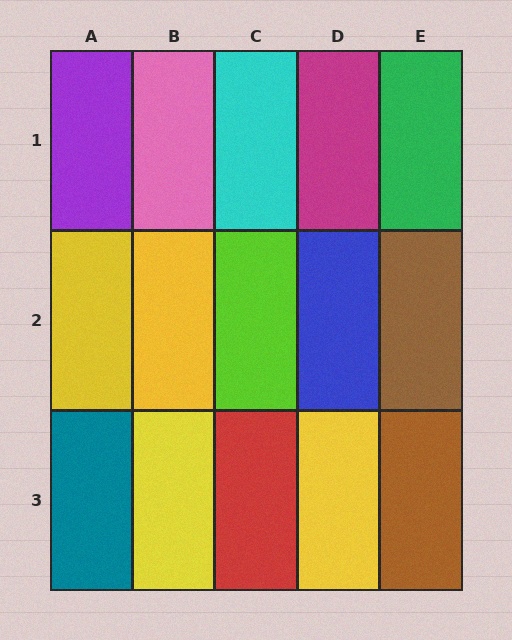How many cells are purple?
1 cell is purple.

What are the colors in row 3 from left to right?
Teal, yellow, red, yellow, brown.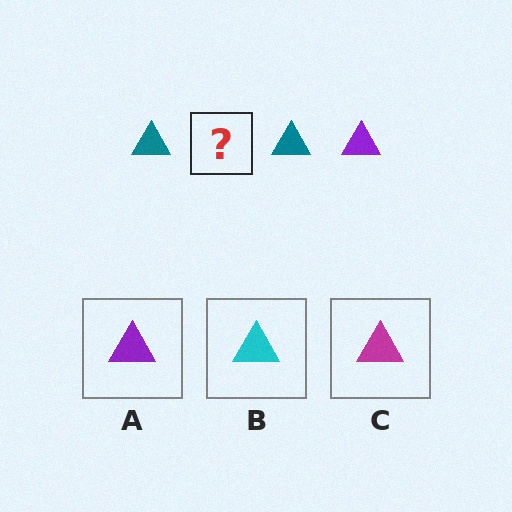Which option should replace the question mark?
Option A.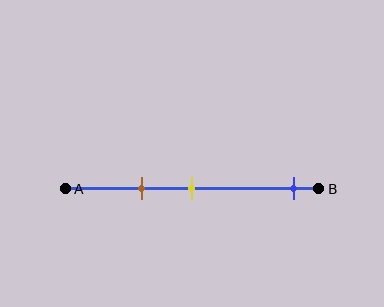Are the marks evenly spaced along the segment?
No, the marks are not evenly spaced.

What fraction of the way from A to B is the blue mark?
The blue mark is approximately 90% (0.9) of the way from A to B.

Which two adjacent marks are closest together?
The brown and yellow marks are the closest adjacent pair.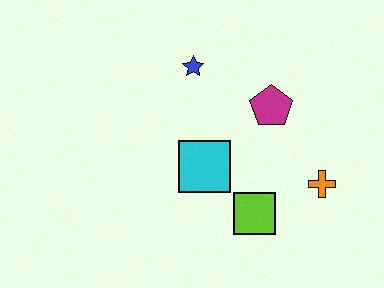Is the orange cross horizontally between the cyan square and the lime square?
No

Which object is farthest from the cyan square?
The orange cross is farthest from the cyan square.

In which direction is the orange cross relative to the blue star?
The orange cross is to the right of the blue star.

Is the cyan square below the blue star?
Yes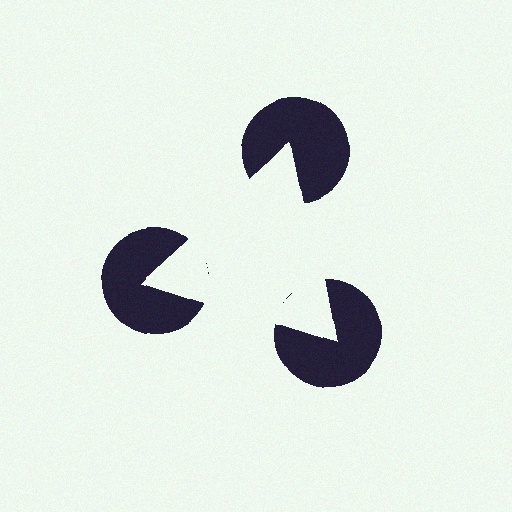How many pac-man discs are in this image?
There are 3 — one at each vertex of the illusory triangle.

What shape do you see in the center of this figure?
An illusory triangle — its edges are inferred from the aligned wedge cuts in the pac-man discs, not physically drawn.